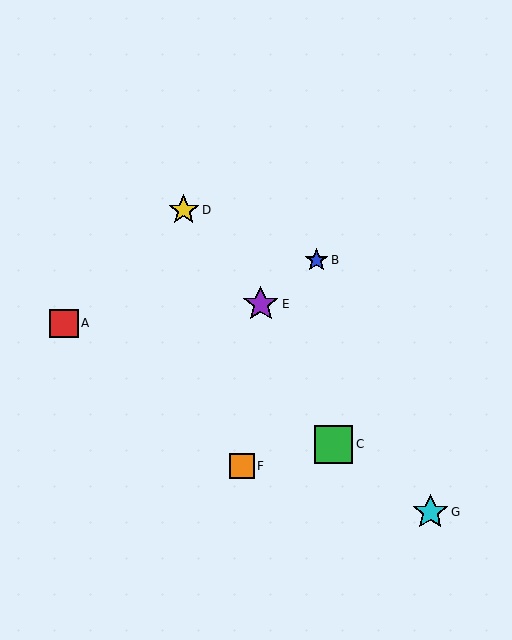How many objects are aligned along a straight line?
3 objects (D, E, G) are aligned along a straight line.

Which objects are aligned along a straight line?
Objects D, E, G are aligned along a straight line.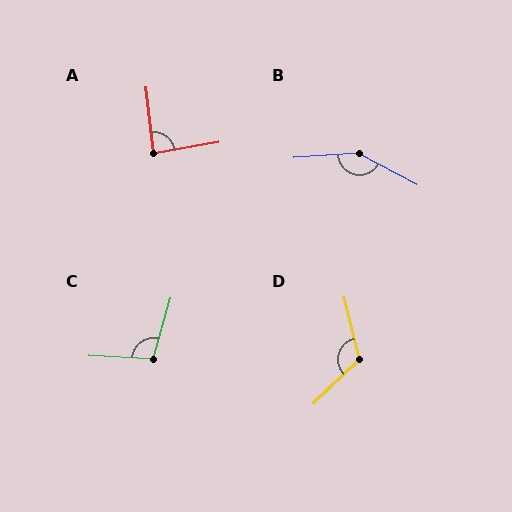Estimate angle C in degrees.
Approximately 102 degrees.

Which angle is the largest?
B, at approximately 148 degrees.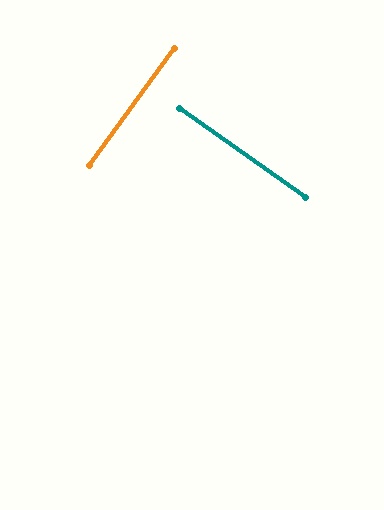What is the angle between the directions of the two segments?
Approximately 89 degrees.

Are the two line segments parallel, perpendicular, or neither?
Perpendicular — they meet at approximately 89°.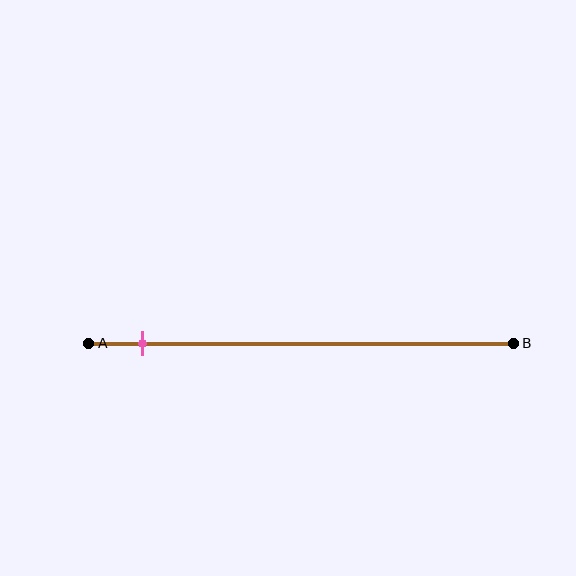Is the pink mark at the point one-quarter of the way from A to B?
No, the mark is at about 15% from A, not at the 25% one-quarter point.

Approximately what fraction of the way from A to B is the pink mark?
The pink mark is approximately 15% of the way from A to B.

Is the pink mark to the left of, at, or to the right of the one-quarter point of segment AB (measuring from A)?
The pink mark is to the left of the one-quarter point of segment AB.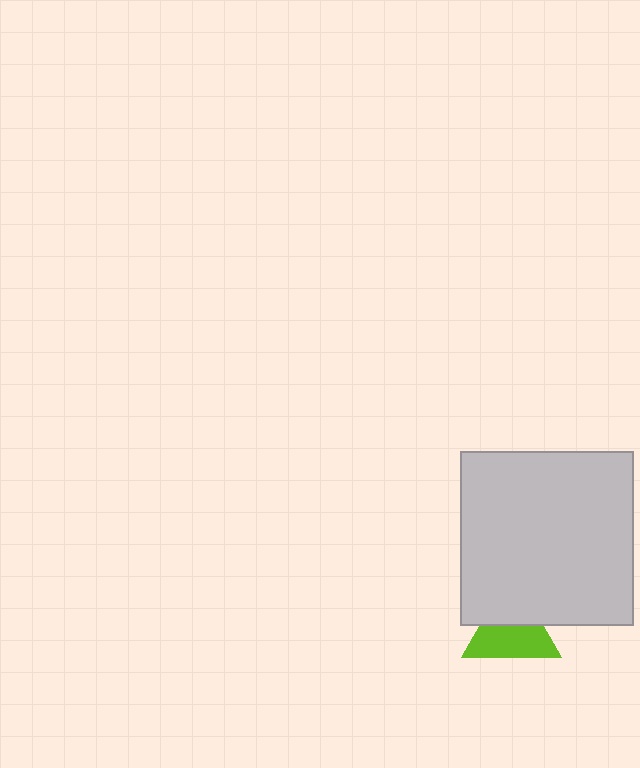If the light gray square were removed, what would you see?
You would see the complete lime triangle.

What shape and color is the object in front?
The object in front is a light gray square.